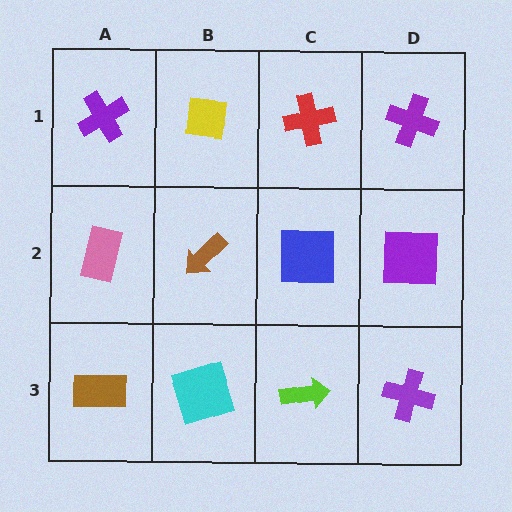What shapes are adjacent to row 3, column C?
A blue square (row 2, column C), a cyan square (row 3, column B), a purple cross (row 3, column D).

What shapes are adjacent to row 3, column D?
A purple square (row 2, column D), a lime arrow (row 3, column C).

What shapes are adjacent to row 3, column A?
A pink rectangle (row 2, column A), a cyan square (row 3, column B).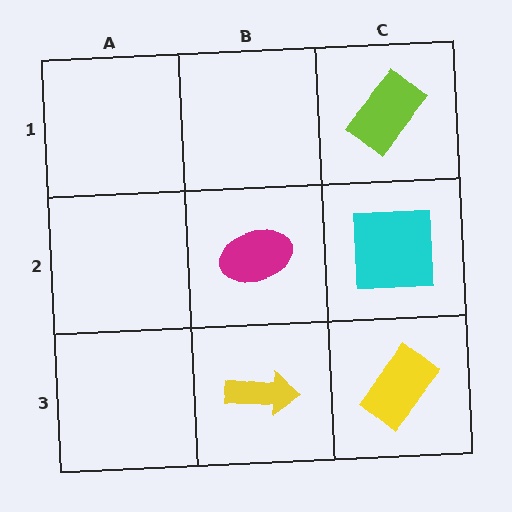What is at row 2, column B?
A magenta ellipse.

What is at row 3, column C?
A yellow rectangle.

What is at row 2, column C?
A cyan square.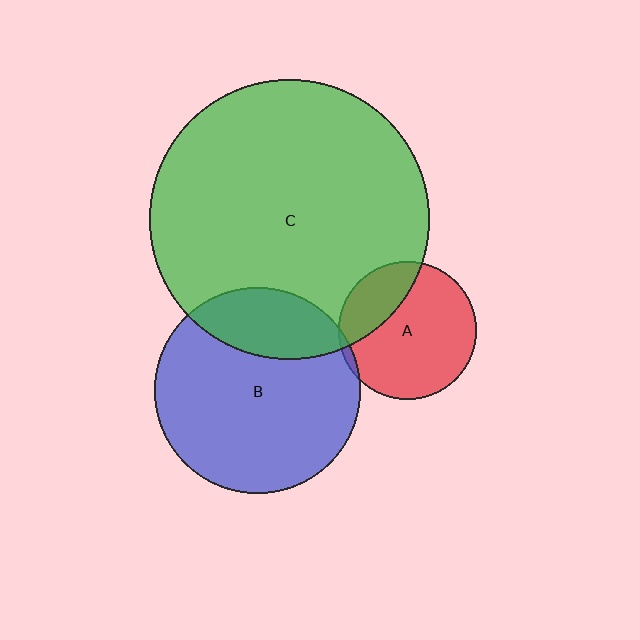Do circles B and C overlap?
Yes.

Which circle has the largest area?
Circle C (green).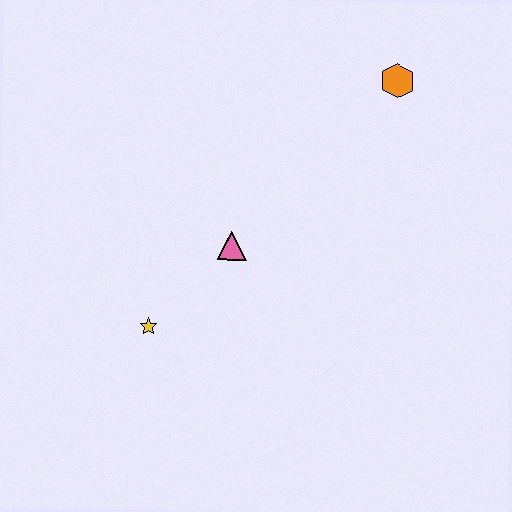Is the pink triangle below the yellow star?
No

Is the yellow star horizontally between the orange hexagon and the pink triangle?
No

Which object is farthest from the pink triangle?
The orange hexagon is farthest from the pink triangle.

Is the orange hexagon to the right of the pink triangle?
Yes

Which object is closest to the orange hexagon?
The pink triangle is closest to the orange hexagon.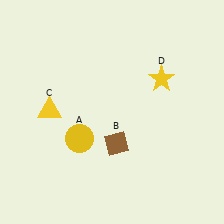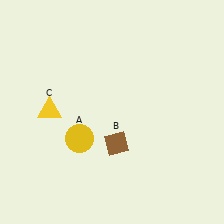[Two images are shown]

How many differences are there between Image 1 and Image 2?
There is 1 difference between the two images.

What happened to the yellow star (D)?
The yellow star (D) was removed in Image 2. It was in the top-right area of Image 1.